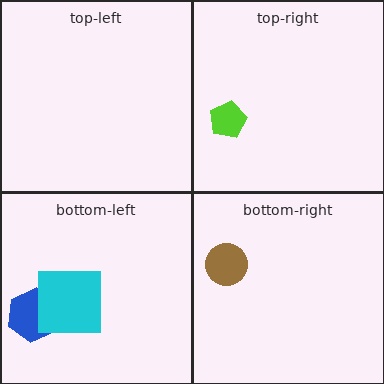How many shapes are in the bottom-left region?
2.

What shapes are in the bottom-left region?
The blue hexagon, the cyan square.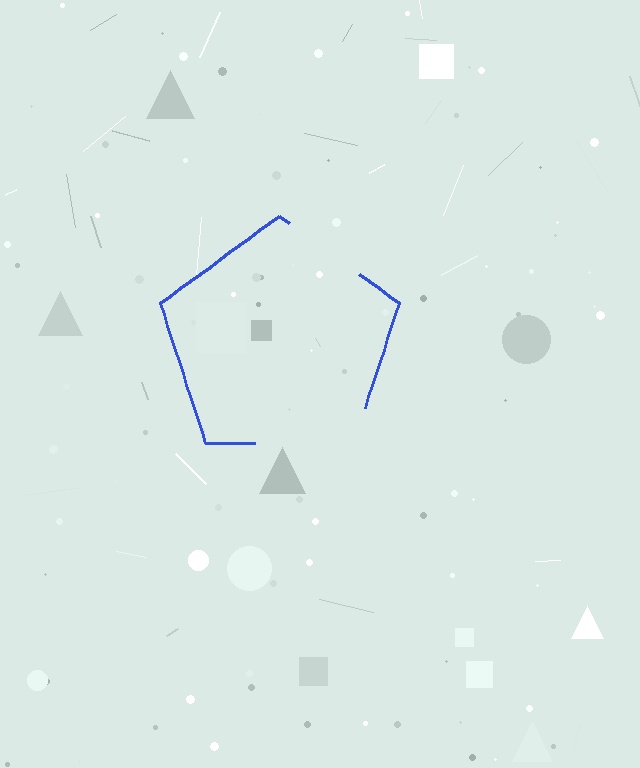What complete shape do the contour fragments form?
The contour fragments form a pentagon.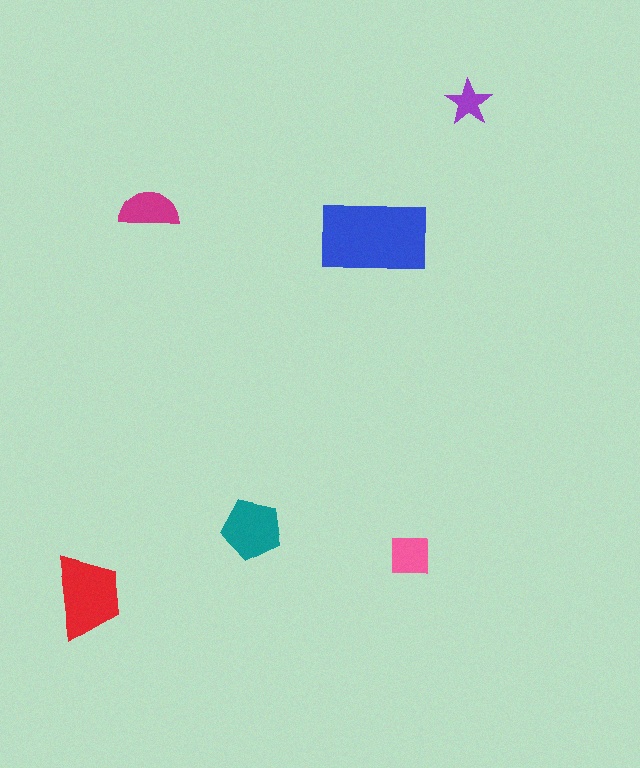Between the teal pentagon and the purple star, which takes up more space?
The teal pentagon.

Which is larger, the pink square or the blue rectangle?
The blue rectangle.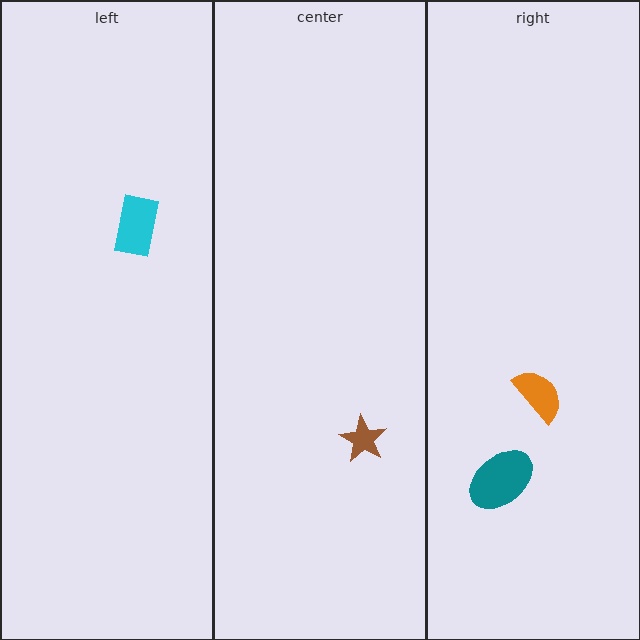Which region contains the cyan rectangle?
The left region.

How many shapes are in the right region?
2.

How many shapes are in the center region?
1.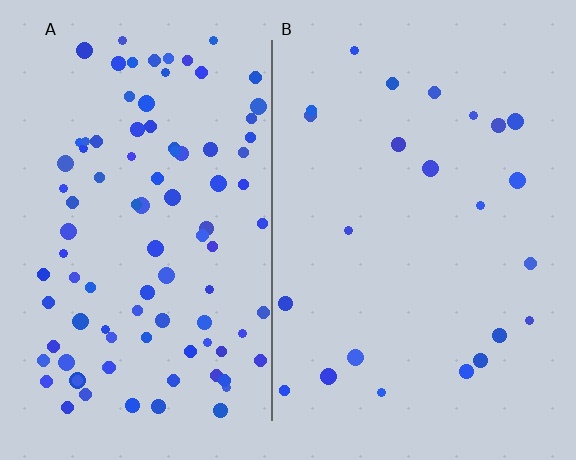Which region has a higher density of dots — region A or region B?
A (the left).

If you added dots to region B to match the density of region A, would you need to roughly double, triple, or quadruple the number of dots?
Approximately quadruple.